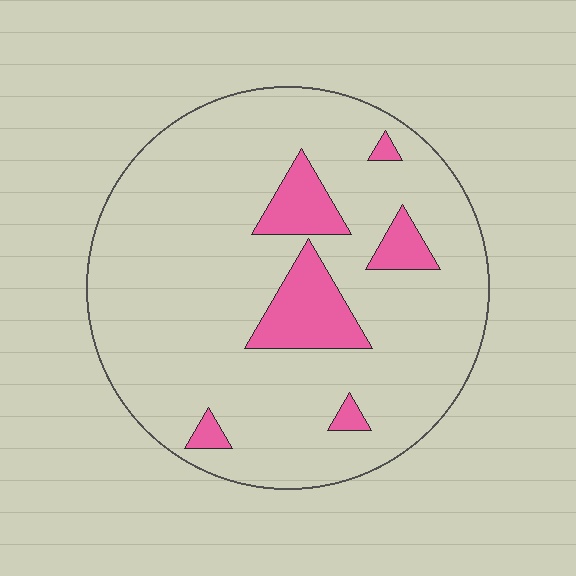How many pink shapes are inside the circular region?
6.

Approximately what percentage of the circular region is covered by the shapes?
Approximately 15%.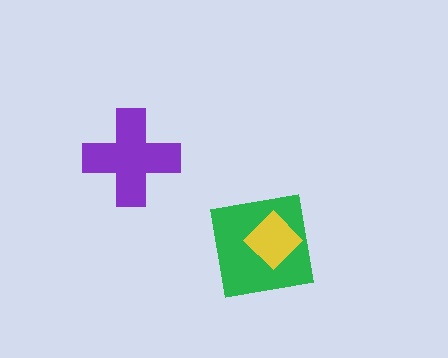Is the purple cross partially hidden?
No, no other shape covers it.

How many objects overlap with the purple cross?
0 objects overlap with the purple cross.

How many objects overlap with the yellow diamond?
1 object overlaps with the yellow diamond.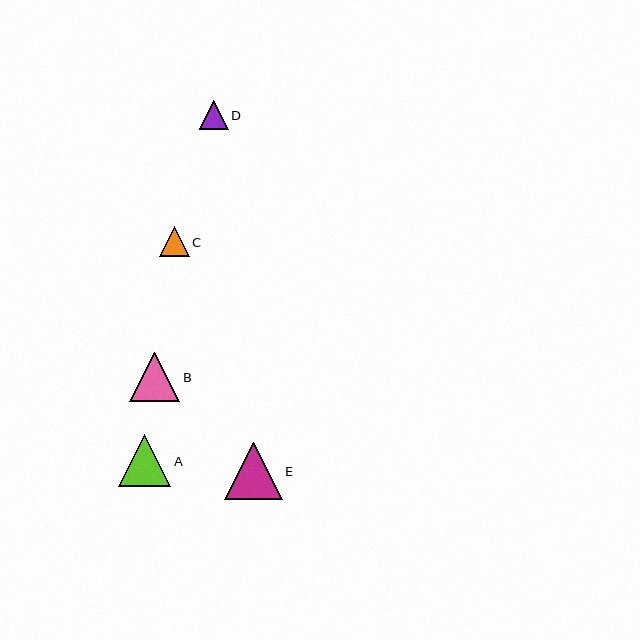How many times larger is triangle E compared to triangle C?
Triangle E is approximately 1.9 times the size of triangle C.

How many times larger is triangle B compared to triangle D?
Triangle B is approximately 1.7 times the size of triangle D.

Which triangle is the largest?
Triangle E is the largest with a size of approximately 58 pixels.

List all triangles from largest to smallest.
From largest to smallest: E, A, B, C, D.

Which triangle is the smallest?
Triangle D is the smallest with a size of approximately 29 pixels.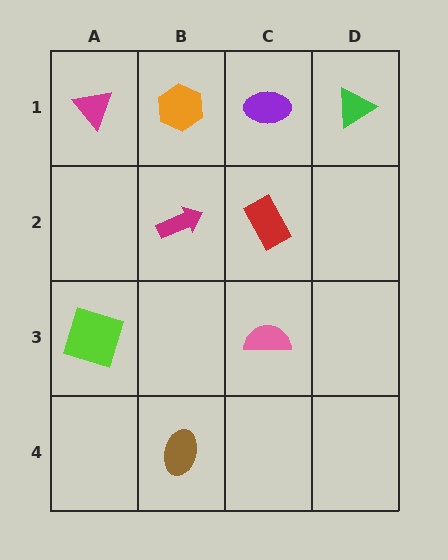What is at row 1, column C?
A purple ellipse.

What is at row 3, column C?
A pink semicircle.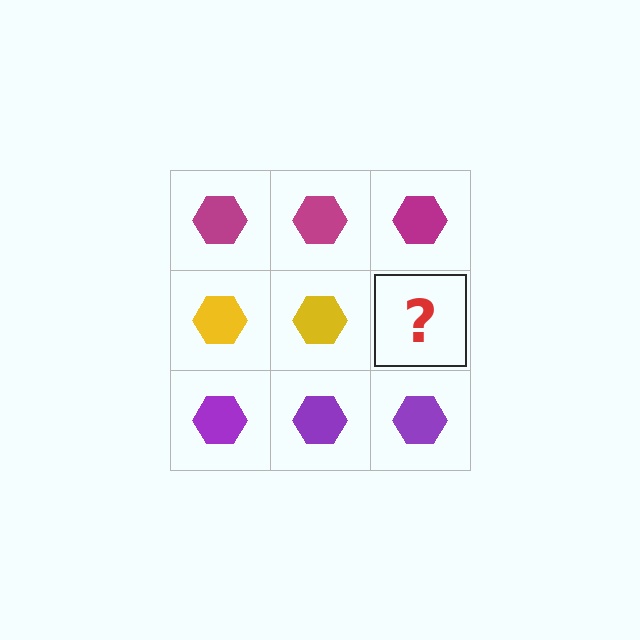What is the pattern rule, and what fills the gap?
The rule is that each row has a consistent color. The gap should be filled with a yellow hexagon.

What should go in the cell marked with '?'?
The missing cell should contain a yellow hexagon.